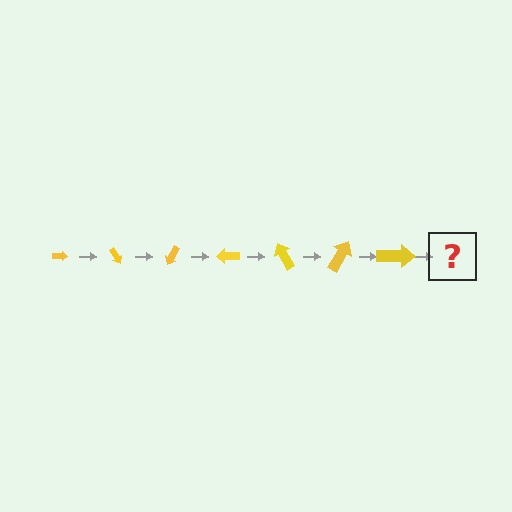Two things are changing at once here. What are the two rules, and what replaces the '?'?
The two rules are that the arrow grows larger each step and it rotates 60 degrees each step. The '?' should be an arrow, larger than the previous one and rotated 420 degrees from the start.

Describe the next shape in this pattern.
It should be an arrow, larger than the previous one and rotated 420 degrees from the start.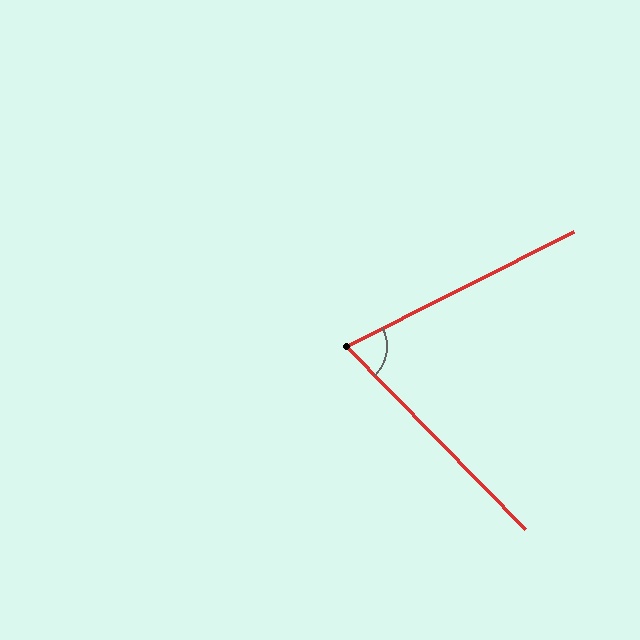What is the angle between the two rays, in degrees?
Approximately 72 degrees.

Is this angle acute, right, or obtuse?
It is acute.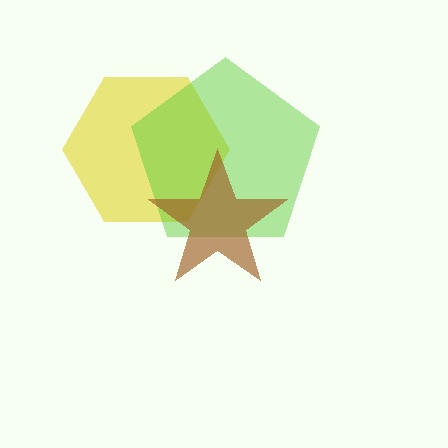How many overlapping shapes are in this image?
There are 3 overlapping shapes in the image.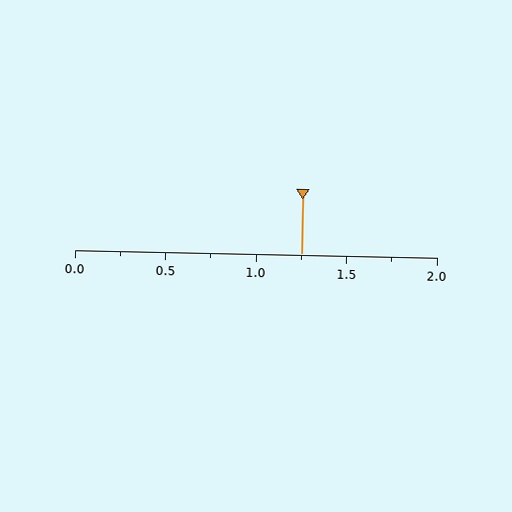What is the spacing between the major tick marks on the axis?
The major ticks are spaced 0.5 apart.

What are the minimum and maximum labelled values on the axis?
The axis runs from 0.0 to 2.0.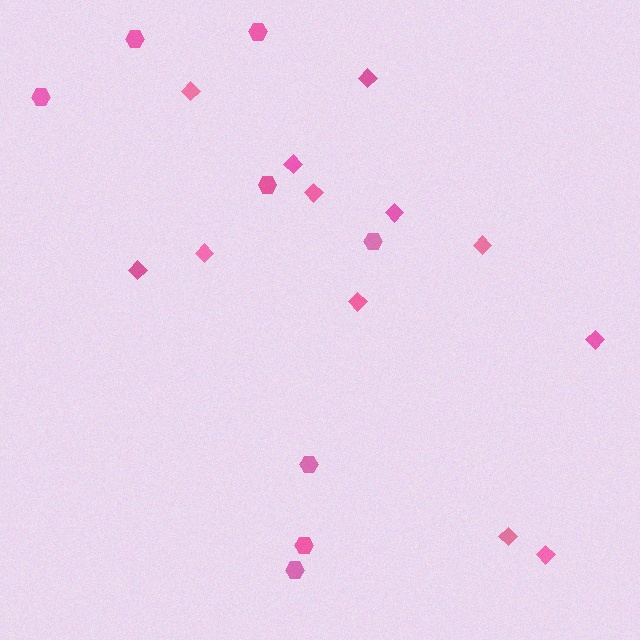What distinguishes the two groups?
There are 2 groups: one group of hexagons (8) and one group of diamonds (12).